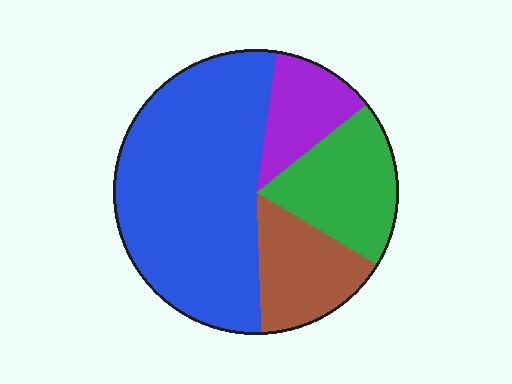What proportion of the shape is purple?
Purple covers 12% of the shape.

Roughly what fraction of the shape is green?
Green covers 19% of the shape.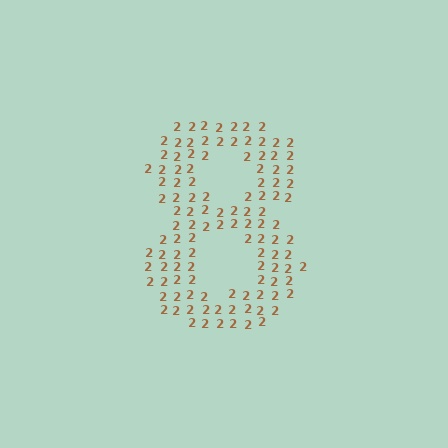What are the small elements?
The small elements are digit 2's.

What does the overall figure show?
The overall figure shows the digit 8.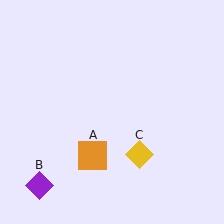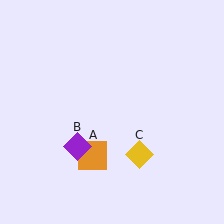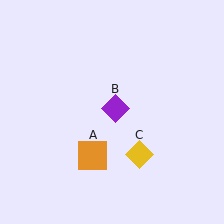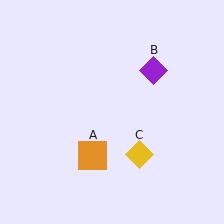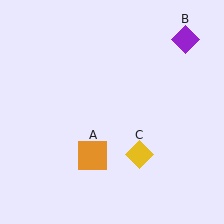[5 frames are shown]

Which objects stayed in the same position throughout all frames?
Orange square (object A) and yellow diamond (object C) remained stationary.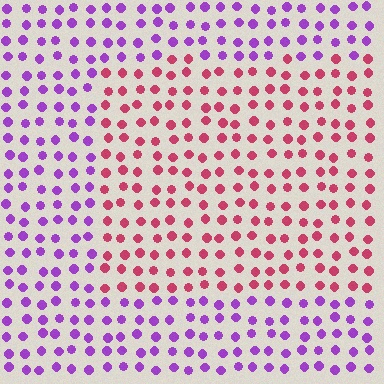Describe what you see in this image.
The image is filled with small purple elements in a uniform arrangement. A rectangle-shaped region is visible where the elements are tinted to a slightly different hue, forming a subtle color boundary.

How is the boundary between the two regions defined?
The boundary is defined purely by a slight shift in hue (about 59 degrees). Spacing, size, and orientation are identical on both sides.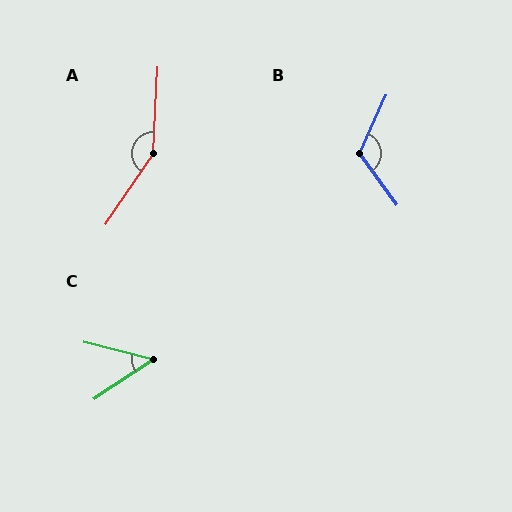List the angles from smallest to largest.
C (47°), B (120°), A (149°).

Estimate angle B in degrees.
Approximately 120 degrees.